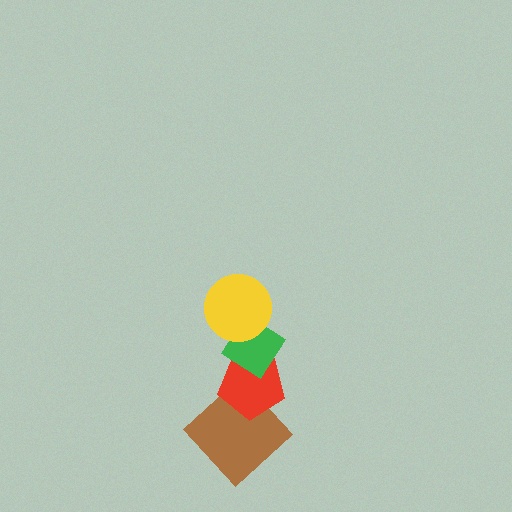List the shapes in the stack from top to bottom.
From top to bottom: the yellow circle, the green diamond, the red pentagon, the brown diamond.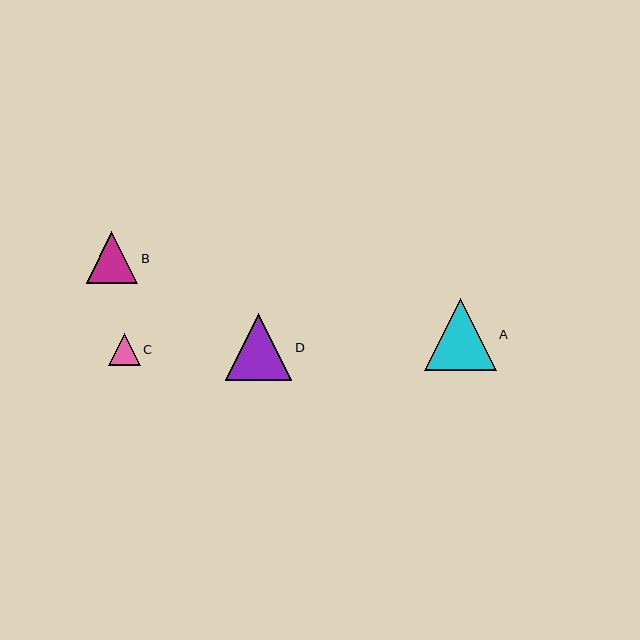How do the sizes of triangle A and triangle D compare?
Triangle A and triangle D are approximately the same size.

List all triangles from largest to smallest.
From largest to smallest: A, D, B, C.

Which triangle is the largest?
Triangle A is the largest with a size of approximately 72 pixels.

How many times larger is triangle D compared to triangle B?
Triangle D is approximately 1.3 times the size of triangle B.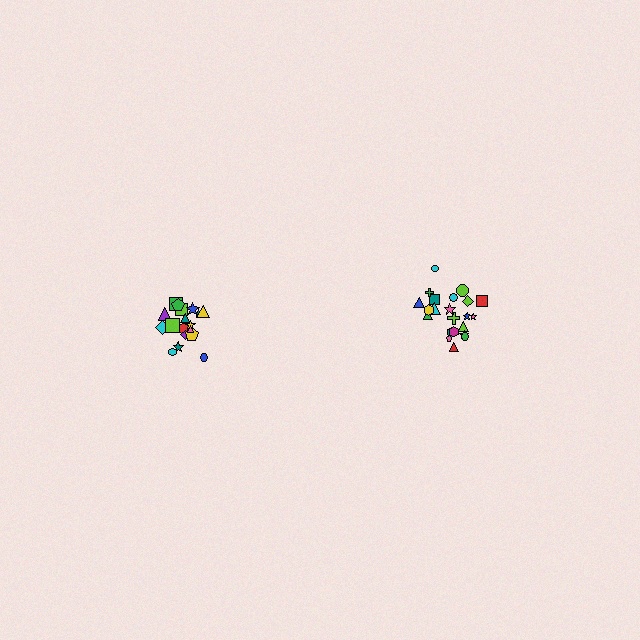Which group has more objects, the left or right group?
The right group.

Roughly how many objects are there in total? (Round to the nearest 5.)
Roughly 40 objects in total.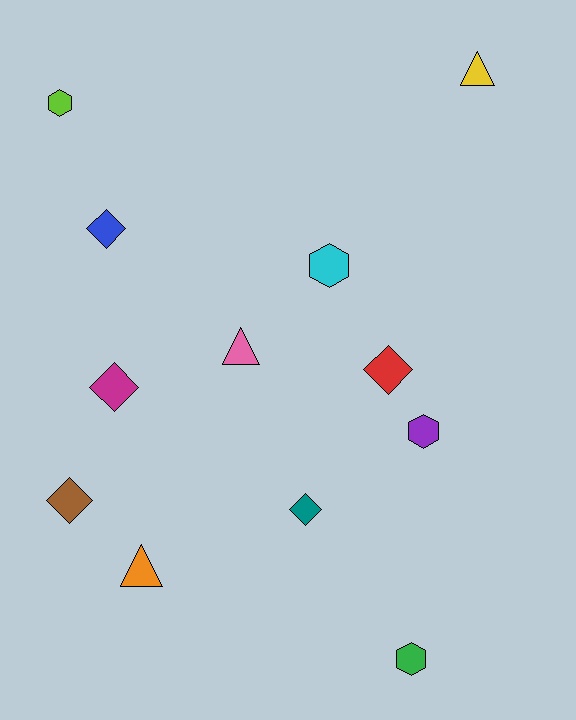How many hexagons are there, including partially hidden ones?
There are 4 hexagons.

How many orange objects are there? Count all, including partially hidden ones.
There is 1 orange object.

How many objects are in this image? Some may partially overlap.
There are 12 objects.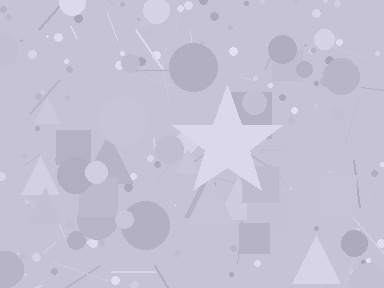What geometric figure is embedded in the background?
A star is embedded in the background.